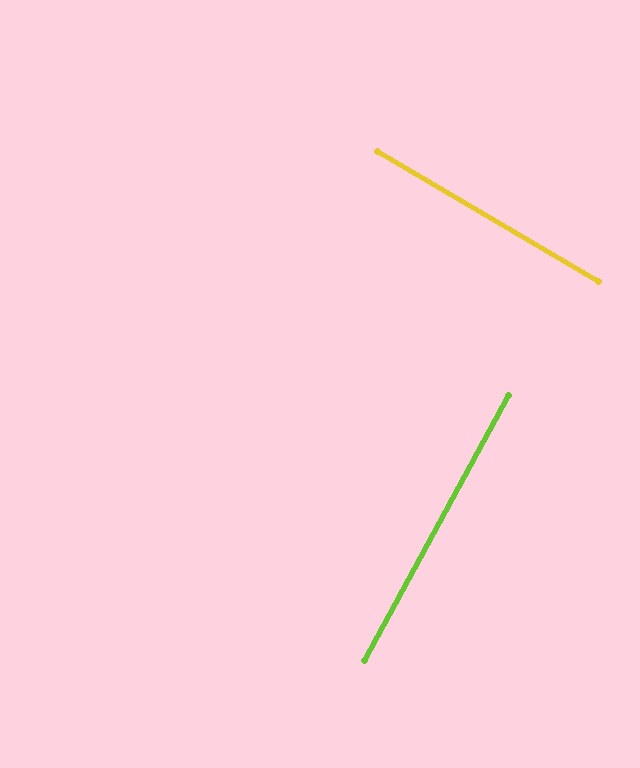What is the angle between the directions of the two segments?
Approximately 88 degrees.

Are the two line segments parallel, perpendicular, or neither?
Perpendicular — they meet at approximately 88°.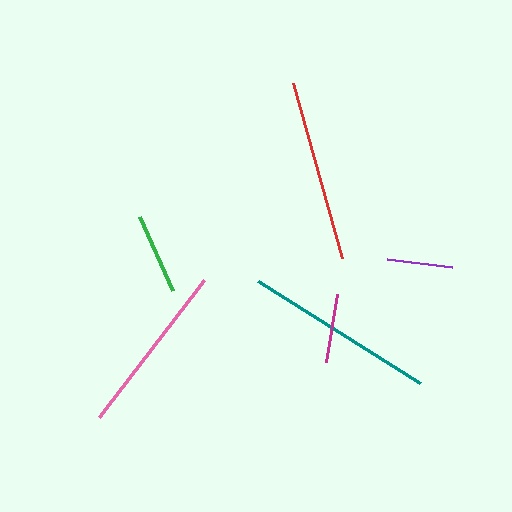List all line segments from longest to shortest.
From longest to shortest: teal, red, pink, green, magenta, purple.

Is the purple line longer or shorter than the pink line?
The pink line is longer than the purple line.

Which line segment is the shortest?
The purple line is the shortest at approximately 65 pixels.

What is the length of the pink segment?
The pink segment is approximately 172 pixels long.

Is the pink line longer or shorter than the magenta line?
The pink line is longer than the magenta line.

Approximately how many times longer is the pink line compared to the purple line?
The pink line is approximately 2.7 times the length of the purple line.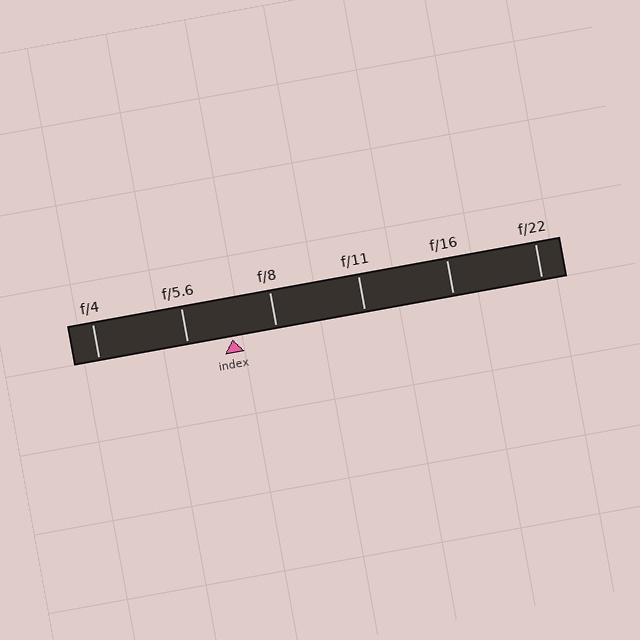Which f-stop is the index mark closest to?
The index mark is closest to f/8.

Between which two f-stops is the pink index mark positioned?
The index mark is between f/5.6 and f/8.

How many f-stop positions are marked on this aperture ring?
There are 6 f-stop positions marked.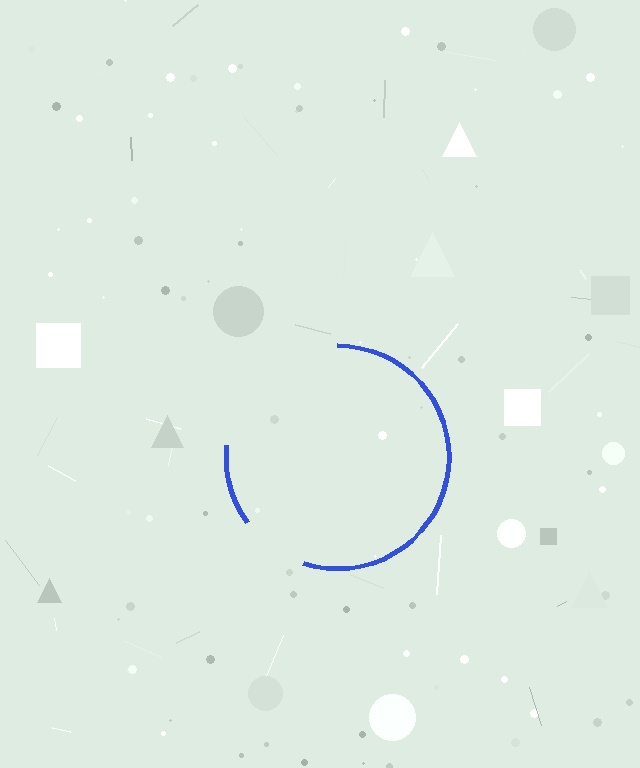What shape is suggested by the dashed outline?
The dashed outline suggests a circle.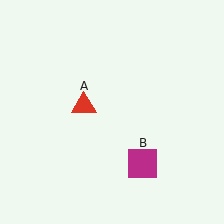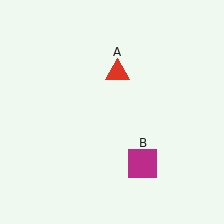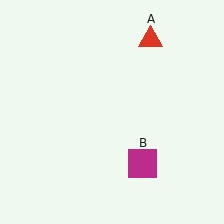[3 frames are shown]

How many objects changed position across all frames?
1 object changed position: red triangle (object A).